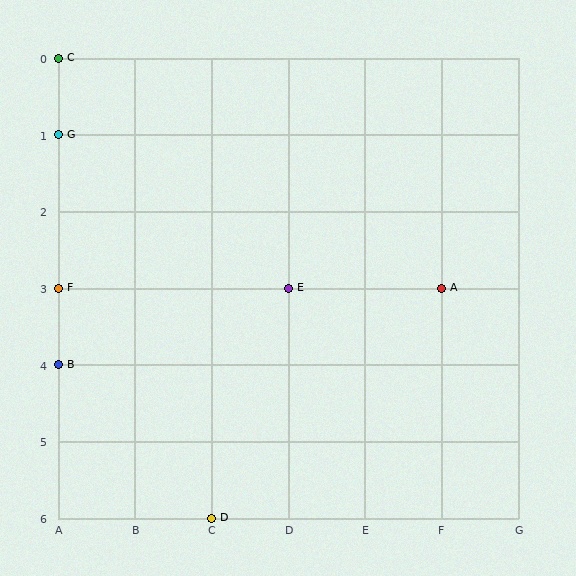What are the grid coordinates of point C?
Point C is at grid coordinates (A, 0).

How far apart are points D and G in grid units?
Points D and G are 2 columns and 5 rows apart (about 5.4 grid units diagonally).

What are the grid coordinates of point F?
Point F is at grid coordinates (A, 3).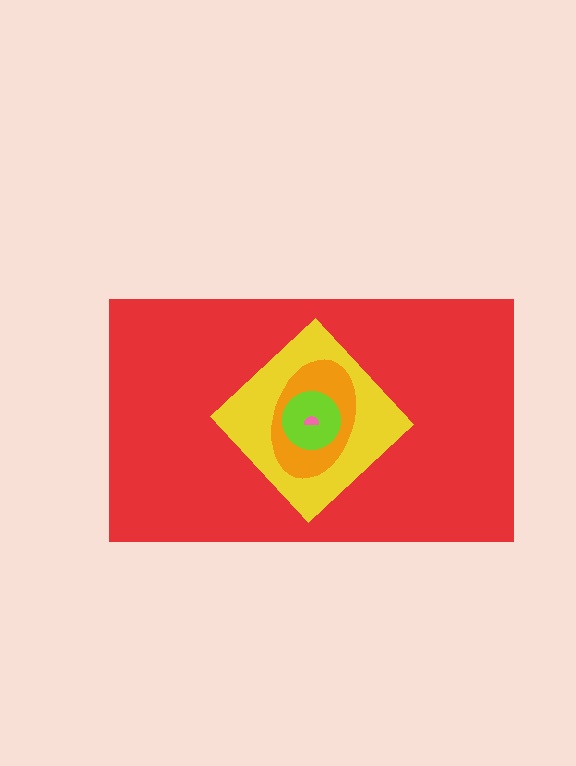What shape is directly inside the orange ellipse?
The lime circle.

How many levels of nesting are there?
5.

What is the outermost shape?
The red rectangle.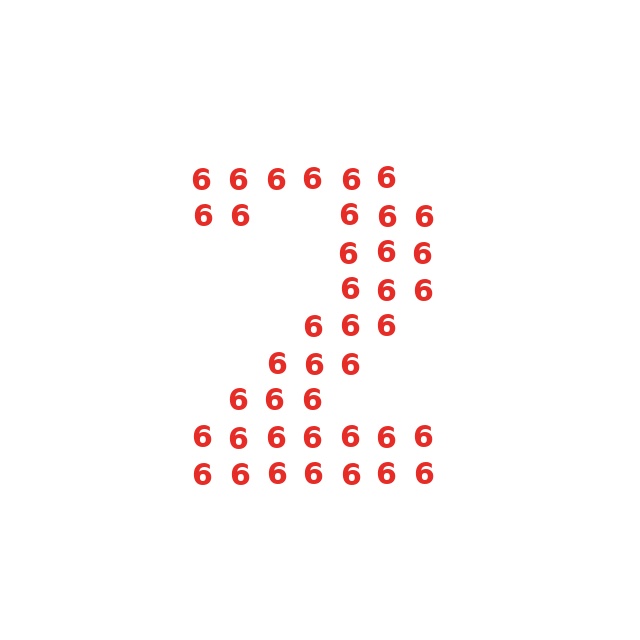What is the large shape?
The large shape is the digit 2.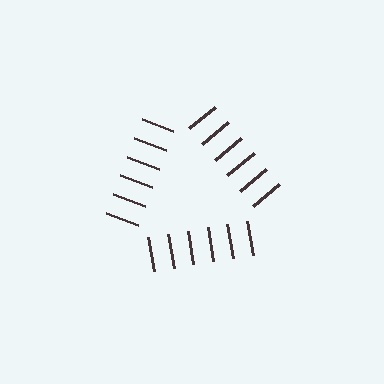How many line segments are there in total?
18 — 6 along each of the 3 edges.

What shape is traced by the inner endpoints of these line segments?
An illusory triangle — the line segments terminate on its edges but no continuous stroke is drawn.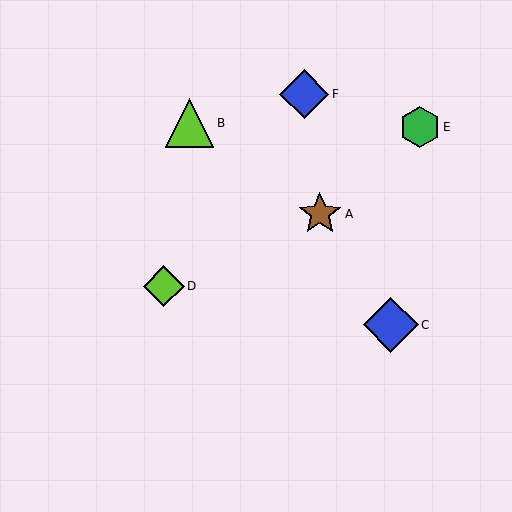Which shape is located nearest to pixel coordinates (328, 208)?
The brown star (labeled A) at (320, 214) is nearest to that location.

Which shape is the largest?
The blue diamond (labeled C) is the largest.